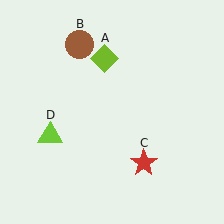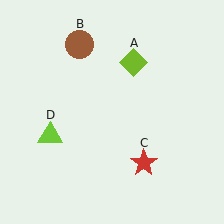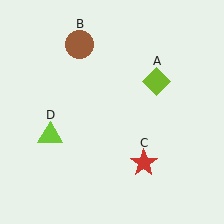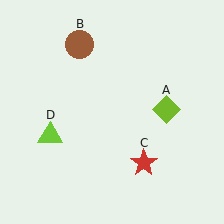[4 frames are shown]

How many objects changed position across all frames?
1 object changed position: lime diamond (object A).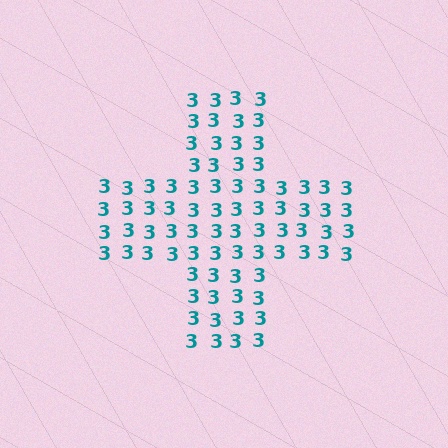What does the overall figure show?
The overall figure shows a cross.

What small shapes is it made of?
It is made of small digit 3's.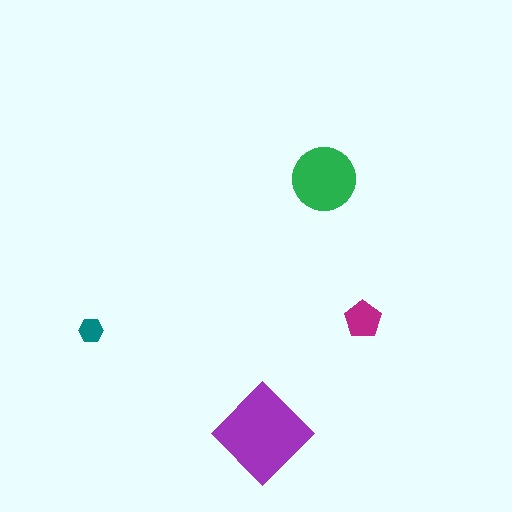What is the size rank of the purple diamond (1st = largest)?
1st.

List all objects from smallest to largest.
The teal hexagon, the magenta pentagon, the green circle, the purple diamond.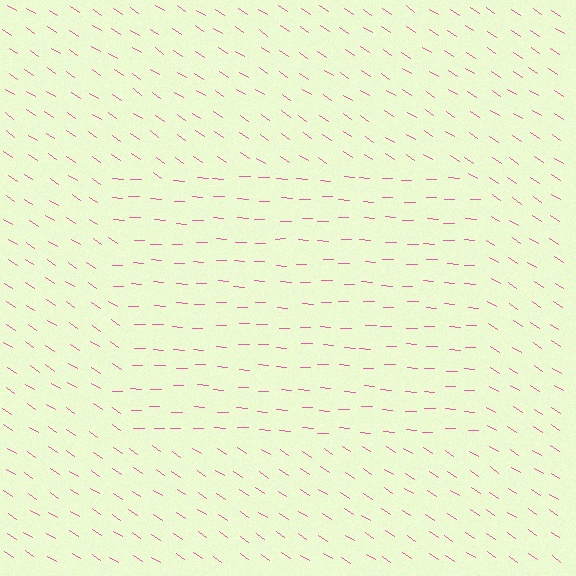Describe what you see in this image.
The image is filled with small pink line segments. A rectangle region in the image has lines oriented differently from the surrounding lines, creating a visible texture boundary.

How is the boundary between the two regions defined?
The boundary is defined purely by a change in line orientation (approximately 31 degrees difference). All lines are the same color and thickness.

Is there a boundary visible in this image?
Yes, there is a texture boundary formed by a change in line orientation.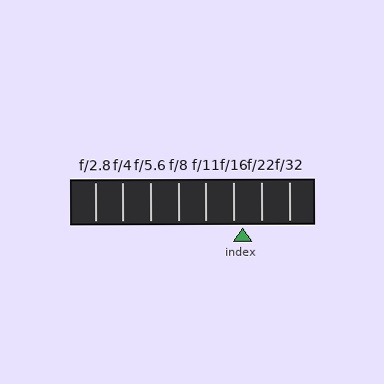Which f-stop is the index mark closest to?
The index mark is closest to f/16.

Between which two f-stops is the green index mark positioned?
The index mark is between f/16 and f/22.